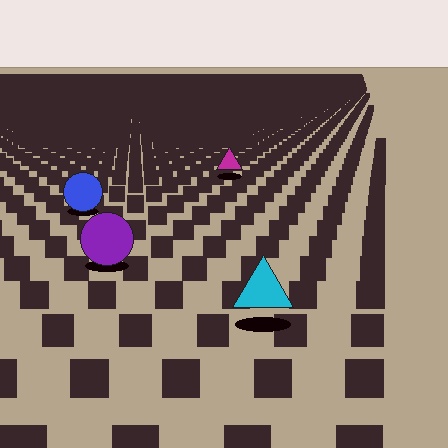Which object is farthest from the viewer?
The magenta triangle is farthest from the viewer. It appears smaller and the ground texture around it is denser.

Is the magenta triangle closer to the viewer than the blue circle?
No. The blue circle is closer — you can tell from the texture gradient: the ground texture is coarser near it.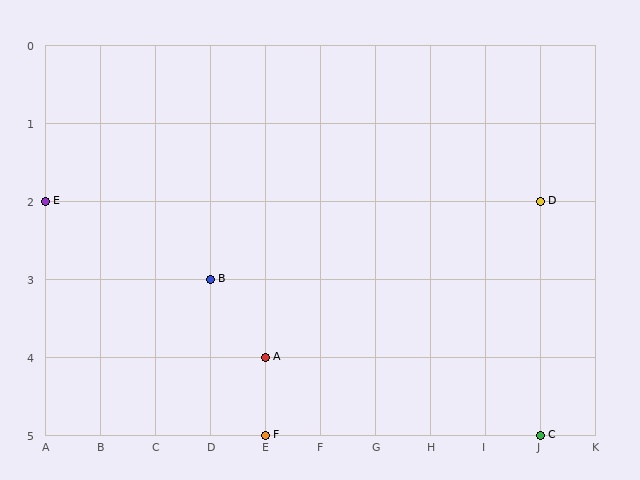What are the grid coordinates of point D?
Point D is at grid coordinates (J, 2).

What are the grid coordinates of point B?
Point B is at grid coordinates (D, 3).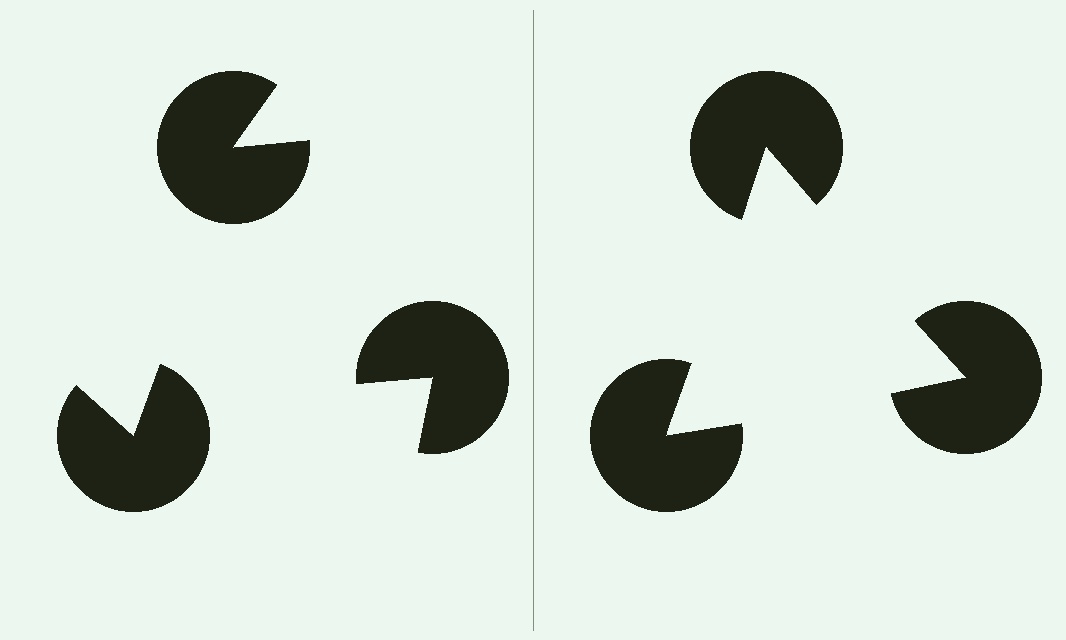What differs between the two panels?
The pac-man discs are positioned identically on both sides; only the wedge orientations differ. On the right they align to a triangle; on the left they are misaligned.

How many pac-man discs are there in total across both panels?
6 — 3 on each side.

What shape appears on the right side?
An illusory triangle.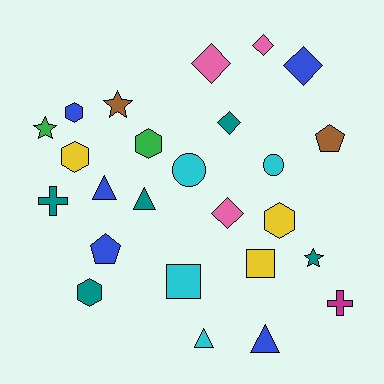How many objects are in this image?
There are 25 objects.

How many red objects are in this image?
There are no red objects.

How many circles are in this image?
There are 2 circles.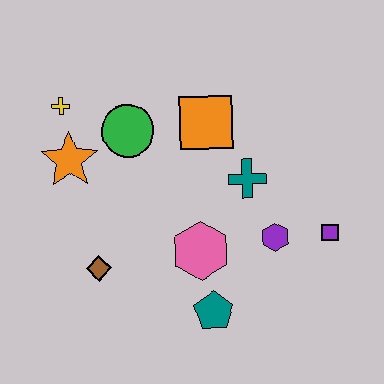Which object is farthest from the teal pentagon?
The yellow cross is farthest from the teal pentagon.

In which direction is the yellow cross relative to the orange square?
The yellow cross is to the left of the orange square.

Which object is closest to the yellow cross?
The orange star is closest to the yellow cross.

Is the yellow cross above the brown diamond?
Yes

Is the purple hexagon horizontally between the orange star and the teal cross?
No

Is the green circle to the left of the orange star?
No